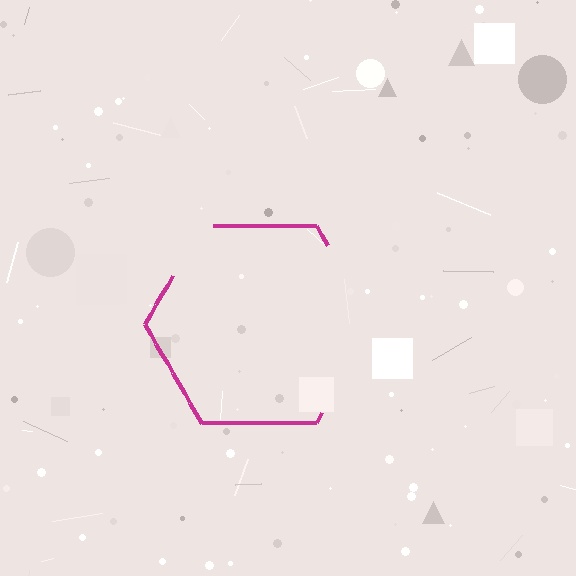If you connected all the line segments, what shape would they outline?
They would outline a hexagon.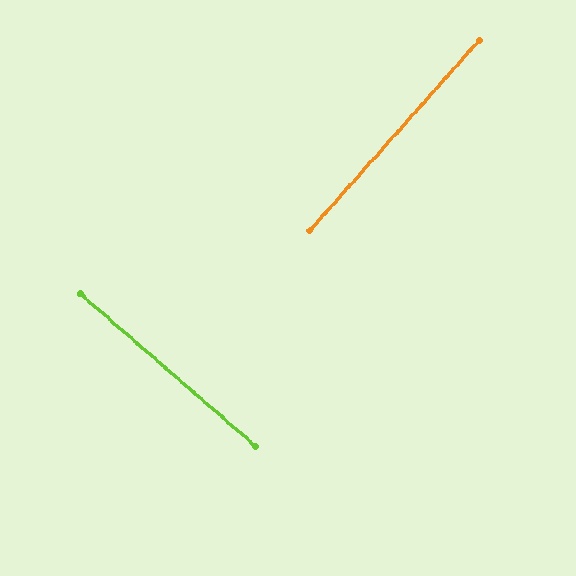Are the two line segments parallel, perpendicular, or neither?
Perpendicular — they meet at approximately 89°.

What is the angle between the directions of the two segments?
Approximately 89 degrees.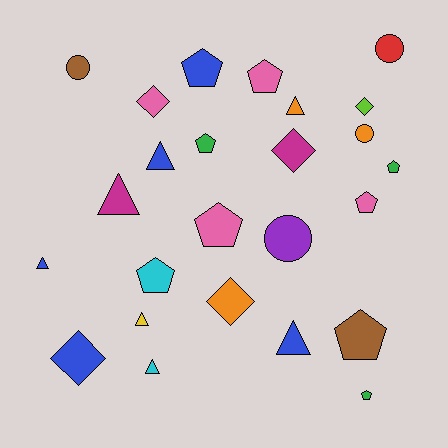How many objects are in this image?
There are 25 objects.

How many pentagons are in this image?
There are 9 pentagons.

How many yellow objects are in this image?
There is 1 yellow object.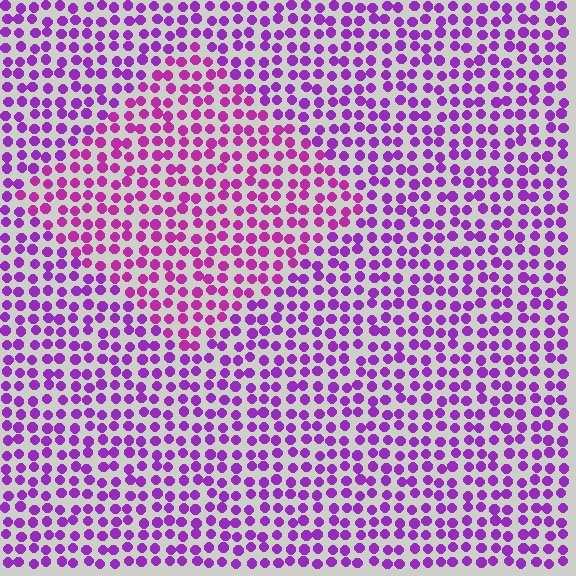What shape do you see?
I see a diamond.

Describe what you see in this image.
The image is filled with small purple elements in a uniform arrangement. A diamond-shaped region is visible where the elements are tinted to a slightly different hue, forming a subtle color boundary.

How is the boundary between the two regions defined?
The boundary is defined purely by a slight shift in hue (about 25 degrees). Spacing, size, and orientation are identical on both sides.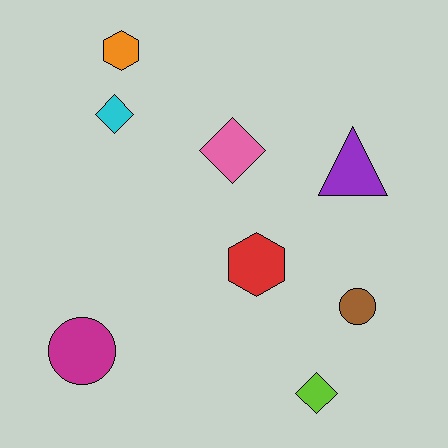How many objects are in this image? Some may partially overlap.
There are 8 objects.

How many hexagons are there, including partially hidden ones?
There are 2 hexagons.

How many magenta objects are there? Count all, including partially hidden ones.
There is 1 magenta object.